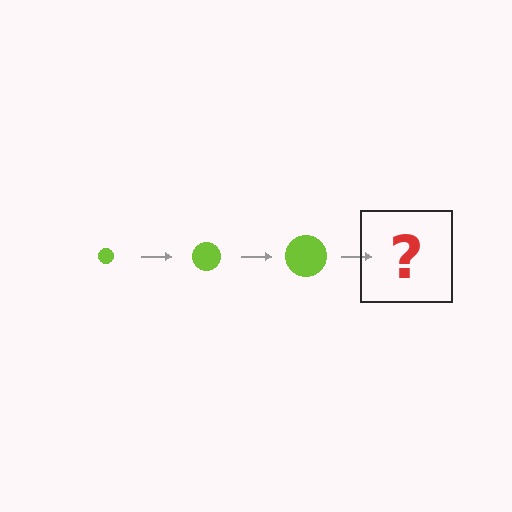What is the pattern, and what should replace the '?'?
The pattern is that the circle gets progressively larger each step. The '?' should be a lime circle, larger than the previous one.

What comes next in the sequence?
The next element should be a lime circle, larger than the previous one.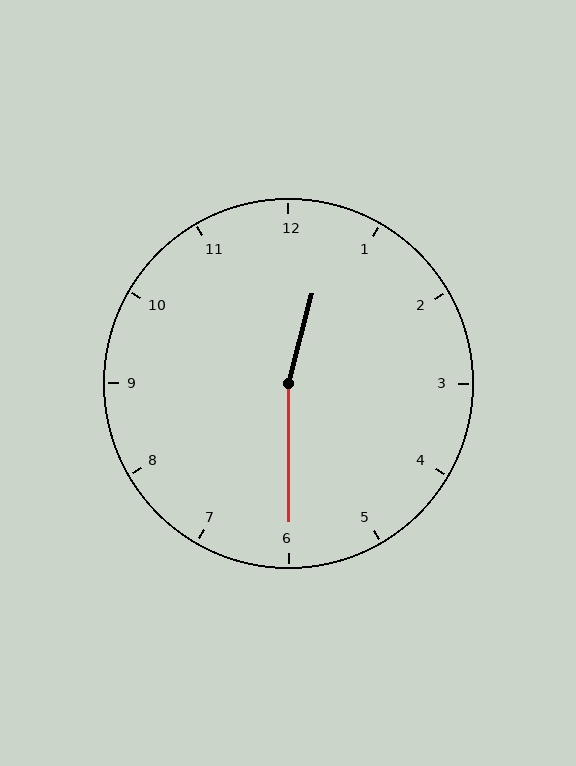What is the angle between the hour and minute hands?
Approximately 165 degrees.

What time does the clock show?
12:30.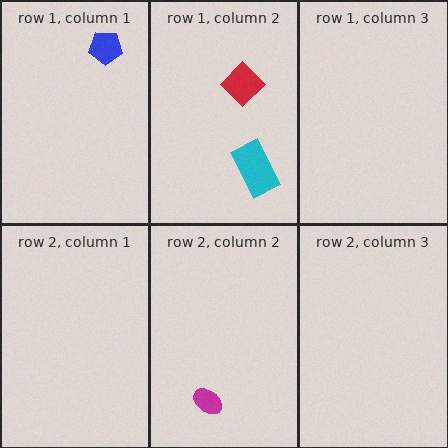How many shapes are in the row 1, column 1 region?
1.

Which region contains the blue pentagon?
The row 1, column 1 region.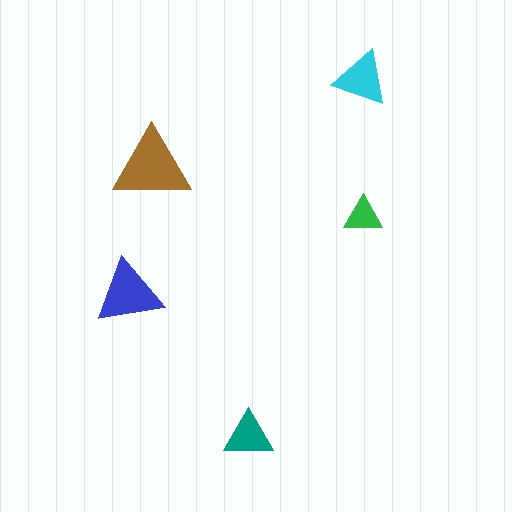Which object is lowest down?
The teal triangle is bottommost.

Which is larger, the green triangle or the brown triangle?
The brown one.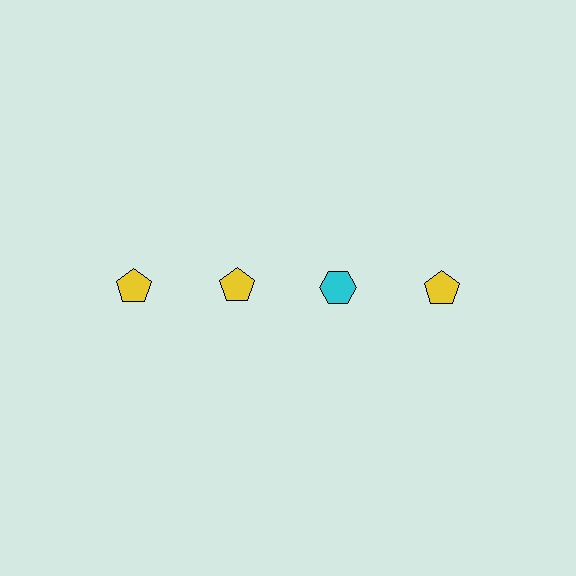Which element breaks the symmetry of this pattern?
The cyan hexagon in the top row, center column breaks the symmetry. All other shapes are yellow pentagons.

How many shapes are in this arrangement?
There are 4 shapes arranged in a grid pattern.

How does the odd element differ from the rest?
It differs in both color (cyan instead of yellow) and shape (hexagon instead of pentagon).